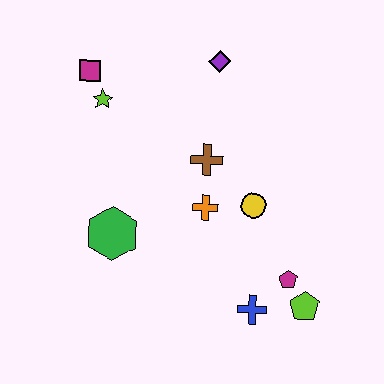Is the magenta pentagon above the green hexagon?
No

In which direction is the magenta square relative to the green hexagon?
The magenta square is above the green hexagon.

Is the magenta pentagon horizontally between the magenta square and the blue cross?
No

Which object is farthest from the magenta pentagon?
The magenta square is farthest from the magenta pentagon.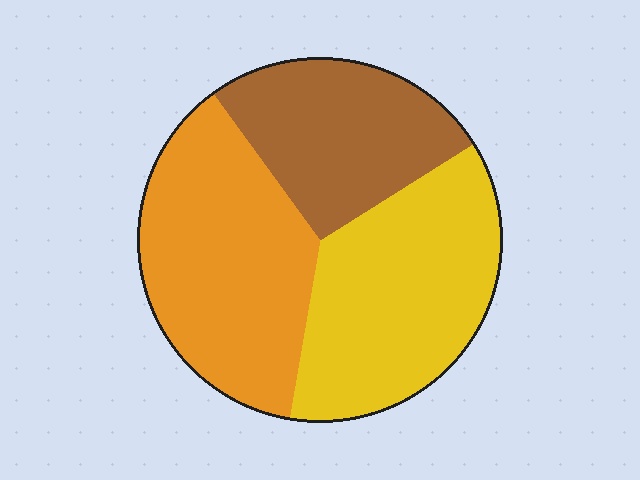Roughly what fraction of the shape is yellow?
Yellow covers 36% of the shape.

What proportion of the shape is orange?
Orange takes up about three eighths (3/8) of the shape.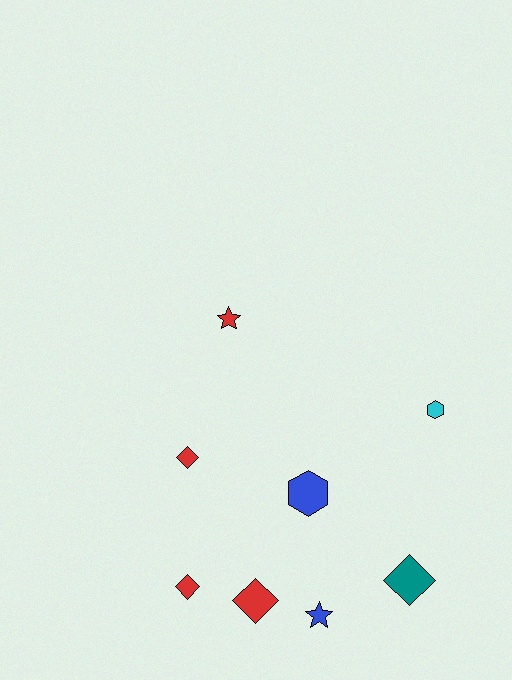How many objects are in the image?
There are 8 objects.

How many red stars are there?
There is 1 red star.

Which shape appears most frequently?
Diamond, with 4 objects.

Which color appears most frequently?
Red, with 4 objects.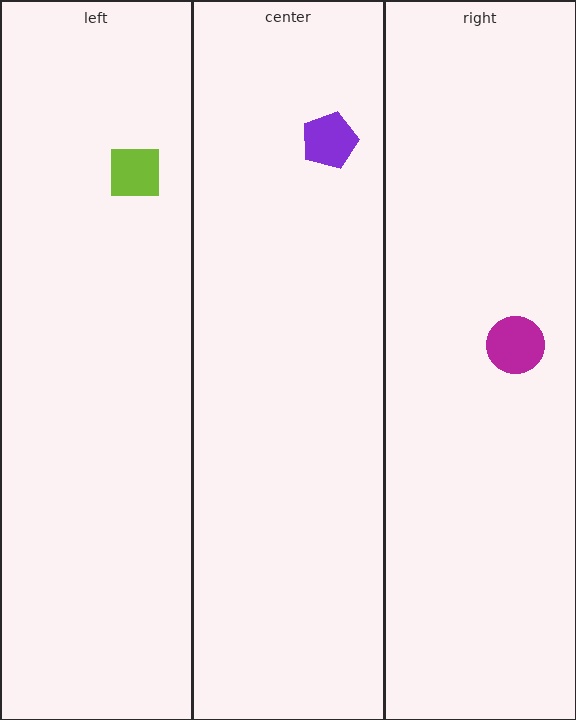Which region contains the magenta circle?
The right region.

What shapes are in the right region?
The magenta circle.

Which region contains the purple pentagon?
The center region.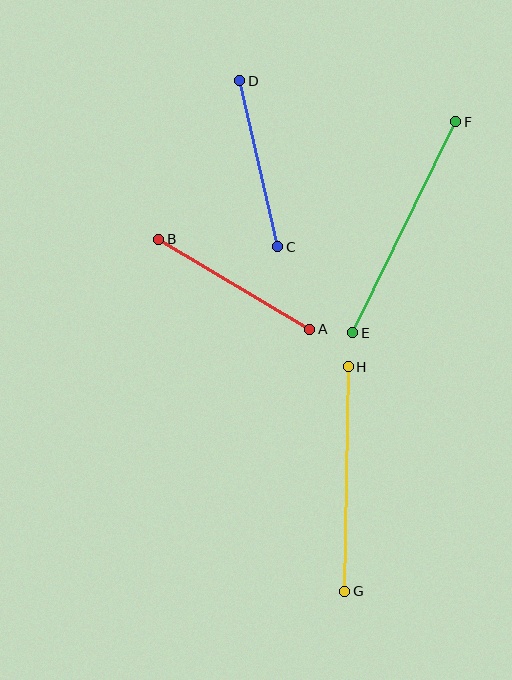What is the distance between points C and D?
The distance is approximately 171 pixels.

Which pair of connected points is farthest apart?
Points E and F are farthest apart.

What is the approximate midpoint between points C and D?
The midpoint is at approximately (259, 164) pixels.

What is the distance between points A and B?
The distance is approximately 176 pixels.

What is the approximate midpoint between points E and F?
The midpoint is at approximately (404, 227) pixels.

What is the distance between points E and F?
The distance is approximately 235 pixels.